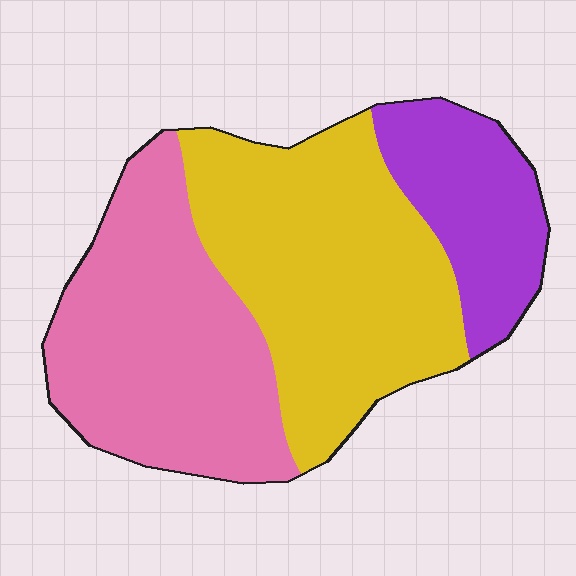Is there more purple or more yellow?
Yellow.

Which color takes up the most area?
Yellow, at roughly 45%.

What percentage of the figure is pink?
Pink takes up about three eighths (3/8) of the figure.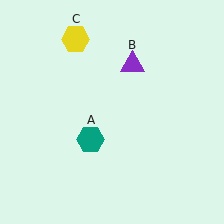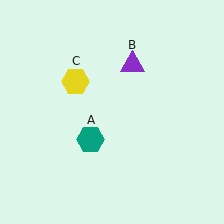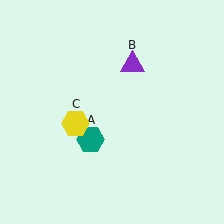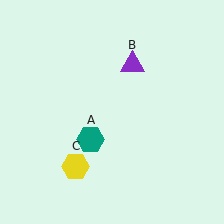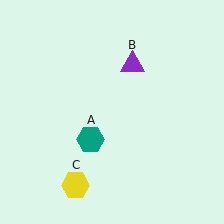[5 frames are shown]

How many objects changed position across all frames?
1 object changed position: yellow hexagon (object C).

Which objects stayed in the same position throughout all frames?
Teal hexagon (object A) and purple triangle (object B) remained stationary.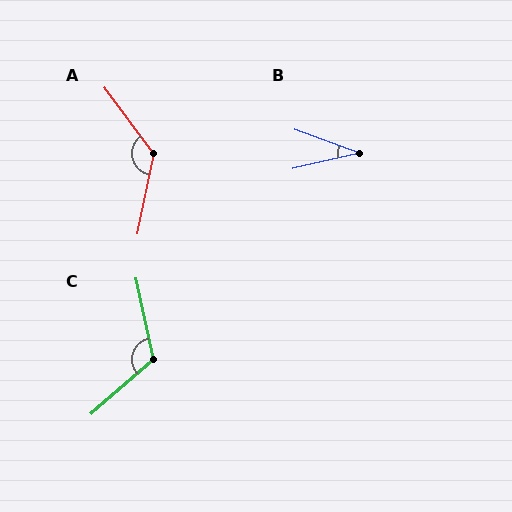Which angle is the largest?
A, at approximately 132 degrees.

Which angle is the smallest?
B, at approximately 33 degrees.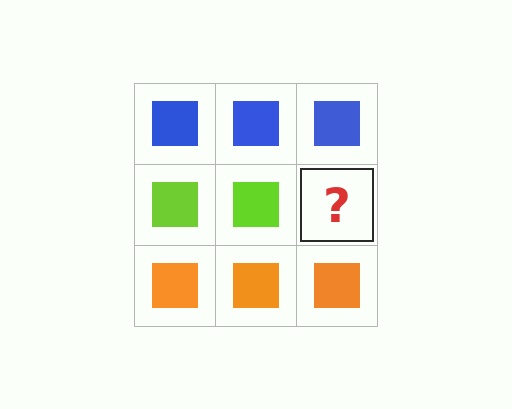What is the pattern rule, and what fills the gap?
The rule is that each row has a consistent color. The gap should be filled with a lime square.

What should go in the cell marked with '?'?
The missing cell should contain a lime square.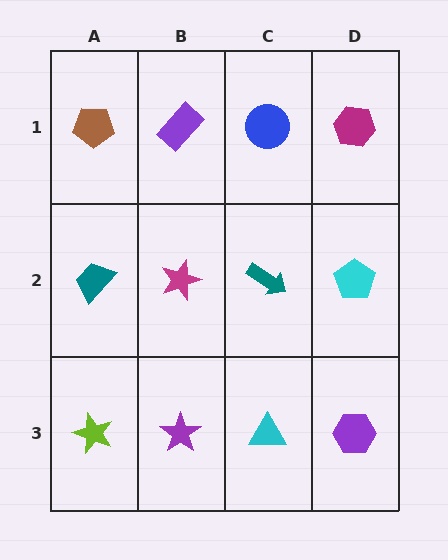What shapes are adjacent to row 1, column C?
A teal arrow (row 2, column C), a purple rectangle (row 1, column B), a magenta hexagon (row 1, column D).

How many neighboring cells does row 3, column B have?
3.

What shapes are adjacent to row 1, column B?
A magenta star (row 2, column B), a brown pentagon (row 1, column A), a blue circle (row 1, column C).